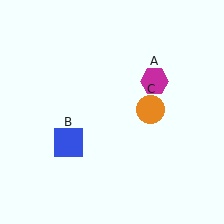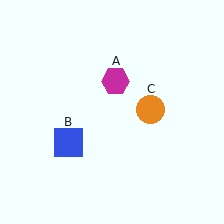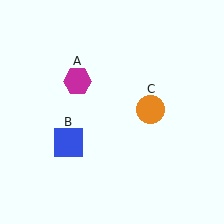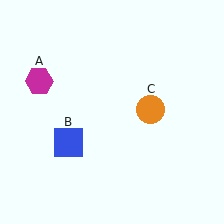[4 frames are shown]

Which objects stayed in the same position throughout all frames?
Blue square (object B) and orange circle (object C) remained stationary.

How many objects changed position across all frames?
1 object changed position: magenta hexagon (object A).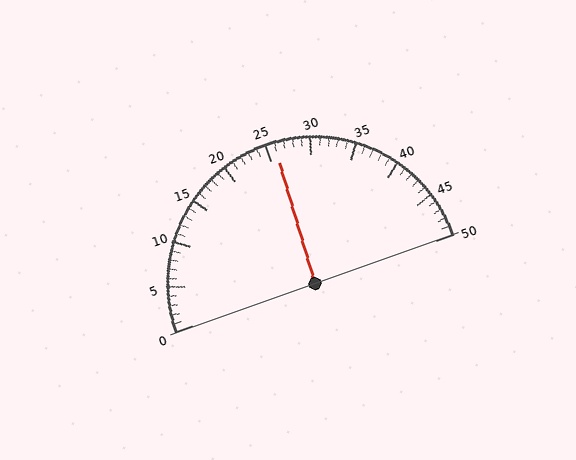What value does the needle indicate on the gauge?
The needle indicates approximately 26.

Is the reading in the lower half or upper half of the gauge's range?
The reading is in the upper half of the range (0 to 50).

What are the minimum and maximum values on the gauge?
The gauge ranges from 0 to 50.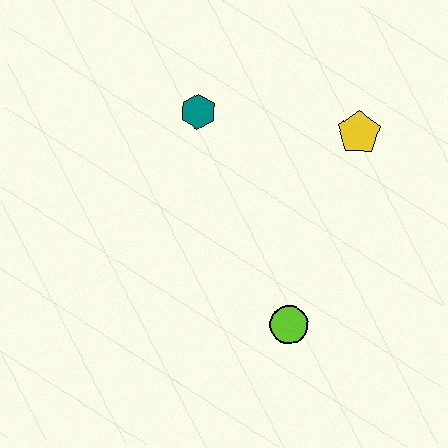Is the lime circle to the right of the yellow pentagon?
No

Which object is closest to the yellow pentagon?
The teal hexagon is closest to the yellow pentagon.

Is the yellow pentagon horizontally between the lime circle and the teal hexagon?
No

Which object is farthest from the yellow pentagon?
The lime circle is farthest from the yellow pentagon.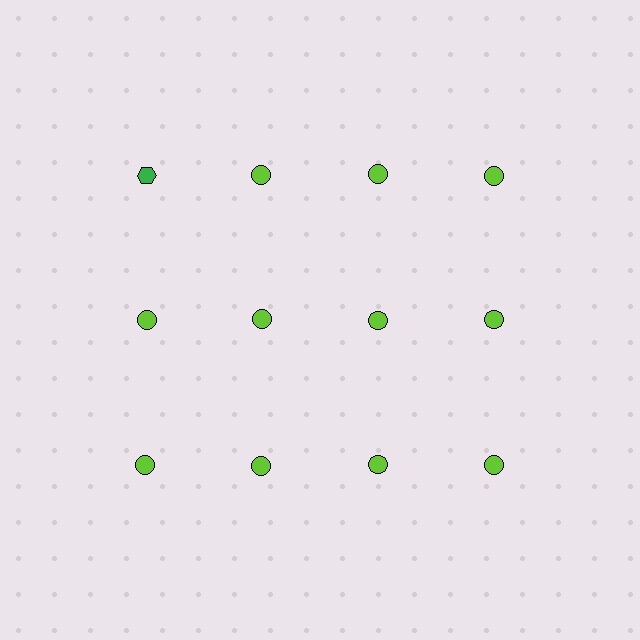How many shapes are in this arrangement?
There are 12 shapes arranged in a grid pattern.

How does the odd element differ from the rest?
It differs in both color (green instead of lime) and shape (hexagon instead of circle).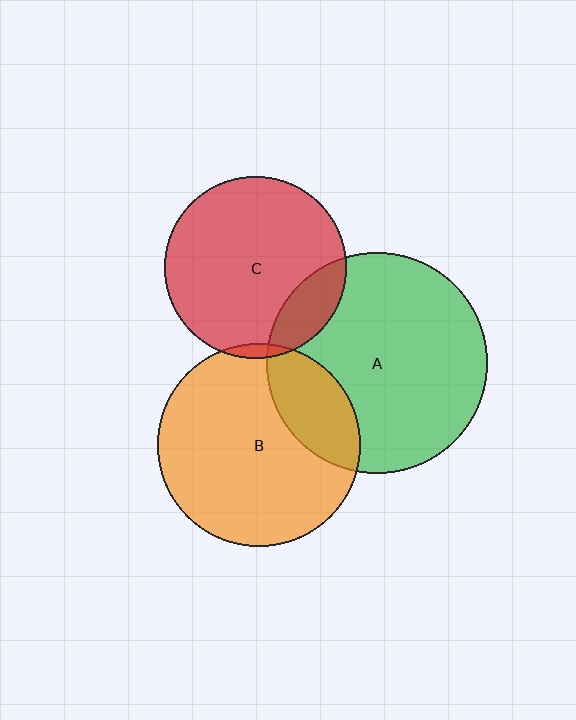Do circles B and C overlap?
Yes.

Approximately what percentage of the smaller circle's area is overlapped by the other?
Approximately 5%.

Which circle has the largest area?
Circle A (green).